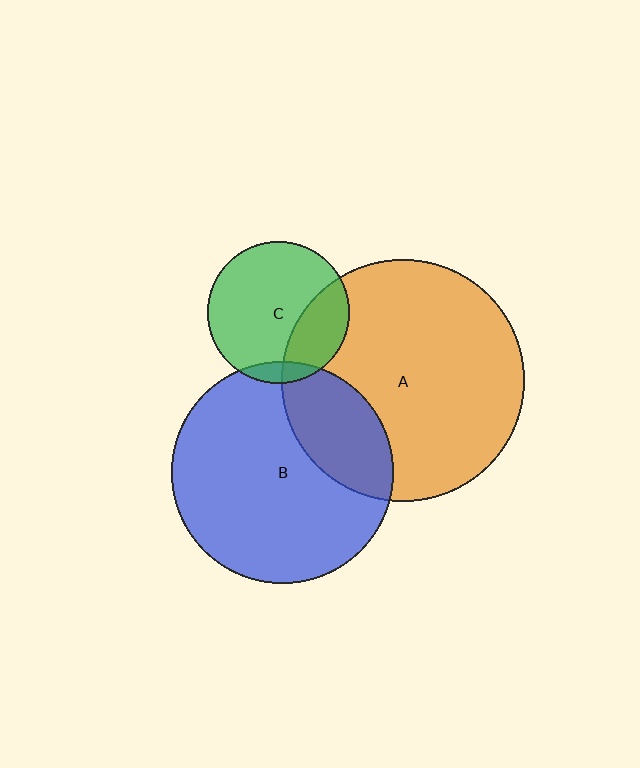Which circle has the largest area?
Circle A (orange).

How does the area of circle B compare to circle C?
Approximately 2.4 times.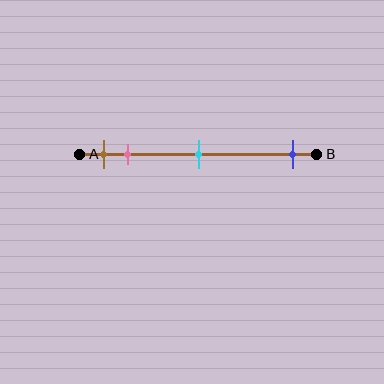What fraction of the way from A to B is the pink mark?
The pink mark is approximately 20% (0.2) of the way from A to B.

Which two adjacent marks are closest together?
The brown and pink marks are the closest adjacent pair.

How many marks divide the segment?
There are 4 marks dividing the segment.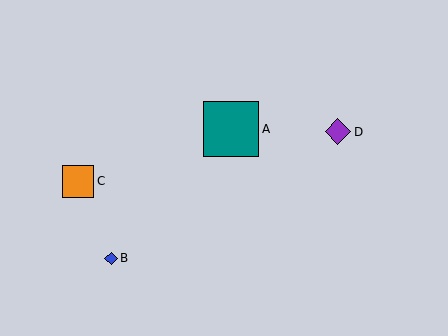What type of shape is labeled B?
Shape B is a blue diamond.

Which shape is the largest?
The teal square (labeled A) is the largest.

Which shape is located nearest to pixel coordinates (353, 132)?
The purple diamond (labeled D) at (338, 132) is nearest to that location.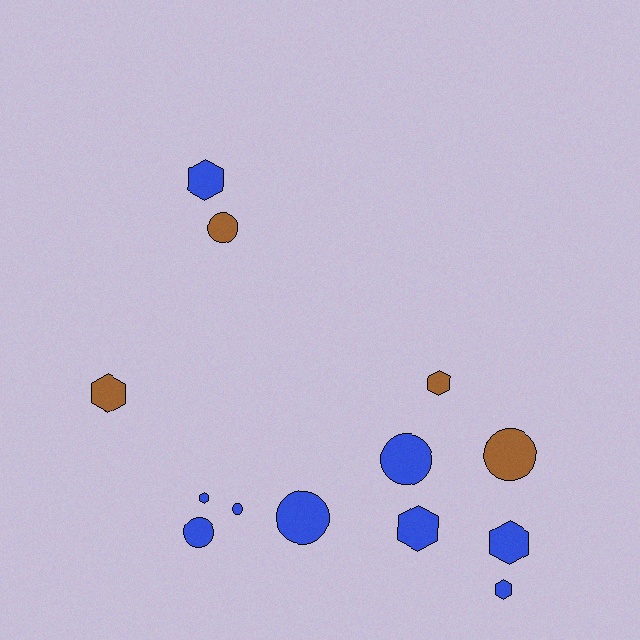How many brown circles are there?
There are 2 brown circles.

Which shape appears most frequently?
Hexagon, with 7 objects.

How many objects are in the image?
There are 13 objects.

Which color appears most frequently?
Blue, with 9 objects.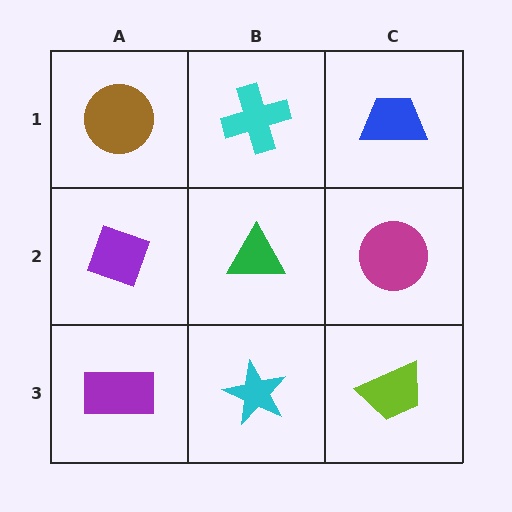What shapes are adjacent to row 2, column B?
A cyan cross (row 1, column B), a cyan star (row 3, column B), a purple diamond (row 2, column A), a magenta circle (row 2, column C).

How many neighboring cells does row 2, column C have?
3.